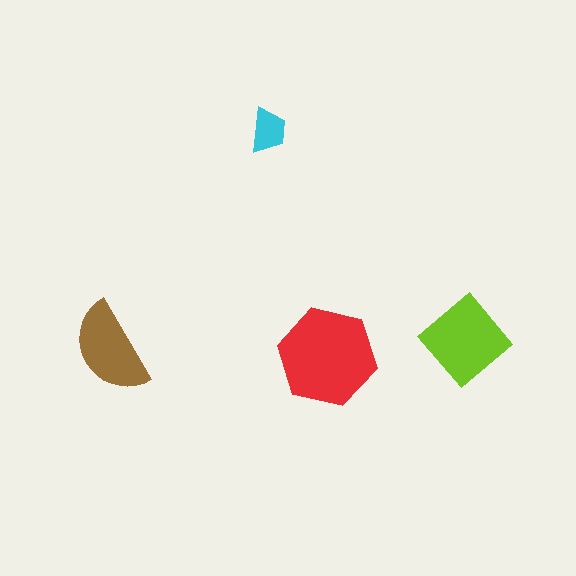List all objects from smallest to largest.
The cyan trapezoid, the brown semicircle, the lime diamond, the red hexagon.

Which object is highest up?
The cyan trapezoid is topmost.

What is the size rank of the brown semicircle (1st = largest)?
3rd.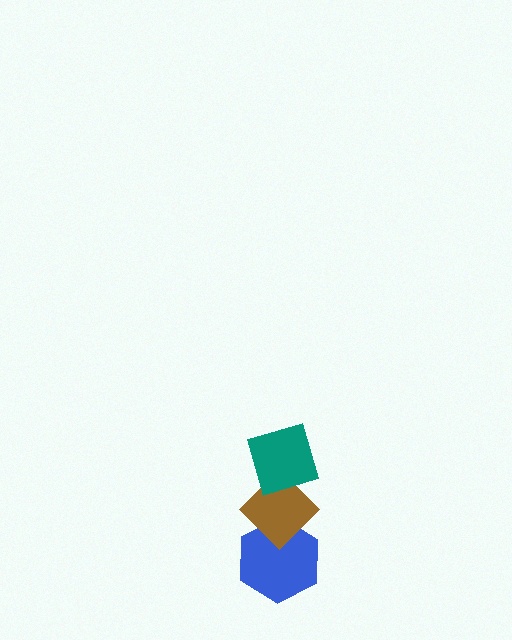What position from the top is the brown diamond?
The brown diamond is 2nd from the top.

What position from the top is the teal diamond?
The teal diamond is 1st from the top.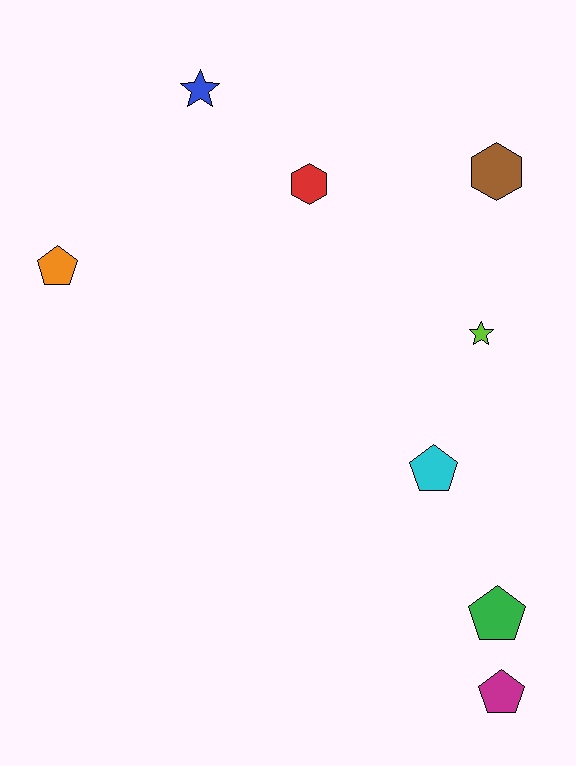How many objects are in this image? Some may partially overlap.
There are 8 objects.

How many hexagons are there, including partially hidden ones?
There are 2 hexagons.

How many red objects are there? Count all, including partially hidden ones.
There is 1 red object.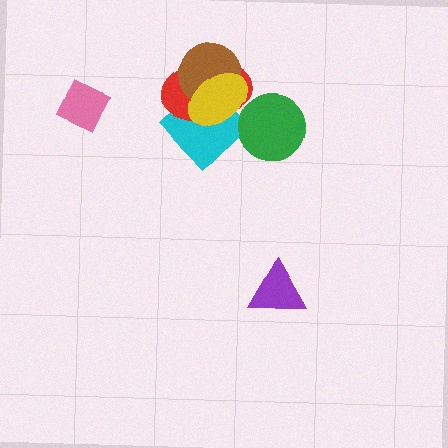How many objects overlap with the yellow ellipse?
3 objects overlap with the yellow ellipse.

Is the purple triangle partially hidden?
No, no other shape covers it.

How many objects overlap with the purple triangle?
0 objects overlap with the purple triangle.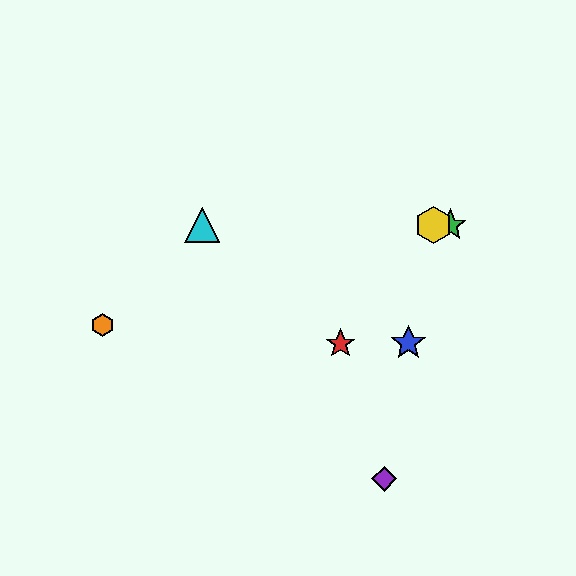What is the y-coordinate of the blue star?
The blue star is at y≈343.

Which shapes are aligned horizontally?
The green star, the yellow hexagon, the cyan triangle are aligned horizontally.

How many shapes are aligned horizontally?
3 shapes (the green star, the yellow hexagon, the cyan triangle) are aligned horizontally.